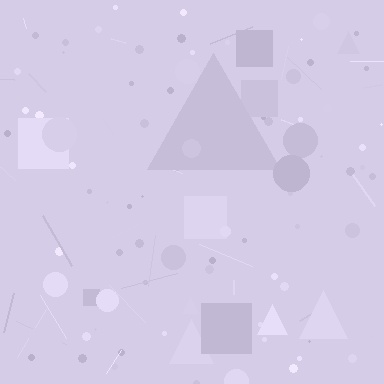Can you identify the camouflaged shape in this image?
The camouflaged shape is a triangle.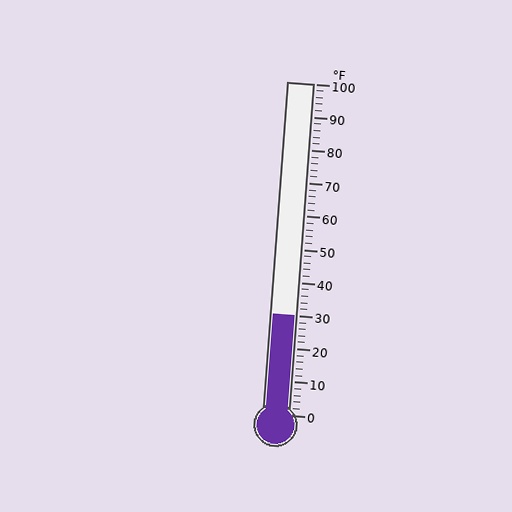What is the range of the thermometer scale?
The thermometer scale ranges from 0°F to 100°F.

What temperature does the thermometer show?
The thermometer shows approximately 30°F.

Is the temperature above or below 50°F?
The temperature is below 50°F.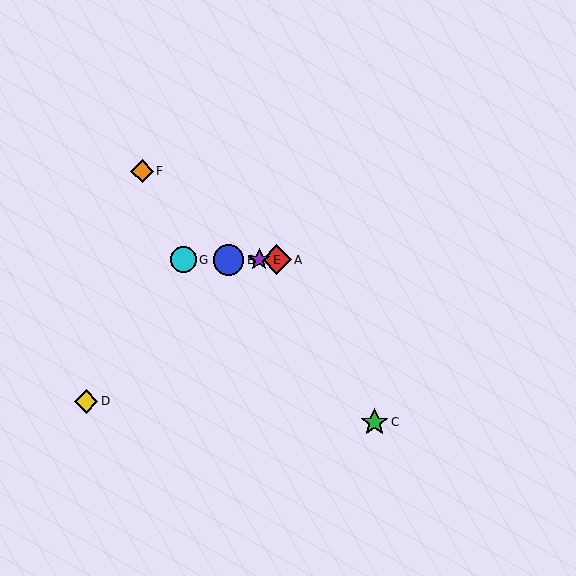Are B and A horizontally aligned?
Yes, both are at y≈260.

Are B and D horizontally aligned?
No, B is at y≈260 and D is at y≈402.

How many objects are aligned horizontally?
4 objects (A, B, E, G) are aligned horizontally.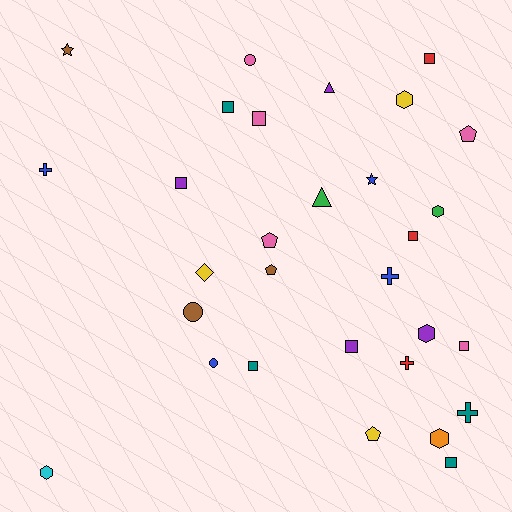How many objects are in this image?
There are 30 objects.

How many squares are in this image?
There are 9 squares.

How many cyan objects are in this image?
There is 1 cyan object.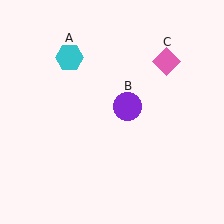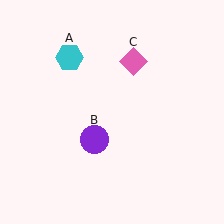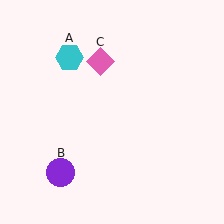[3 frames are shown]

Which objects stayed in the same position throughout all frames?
Cyan hexagon (object A) remained stationary.